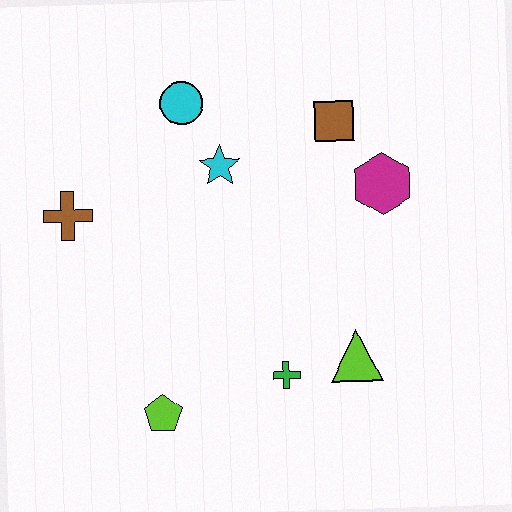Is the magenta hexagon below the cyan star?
Yes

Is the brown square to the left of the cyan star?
No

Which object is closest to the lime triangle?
The green cross is closest to the lime triangle.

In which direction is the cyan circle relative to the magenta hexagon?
The cyan circle is to the left of the magenta hexagon.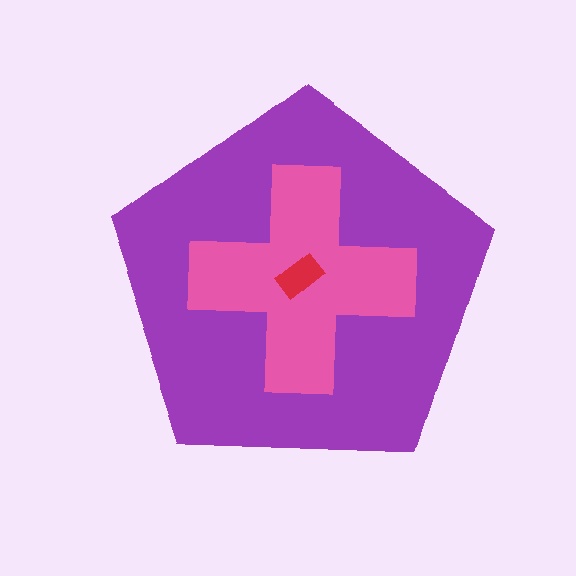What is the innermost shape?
The red rectangle.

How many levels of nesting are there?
3.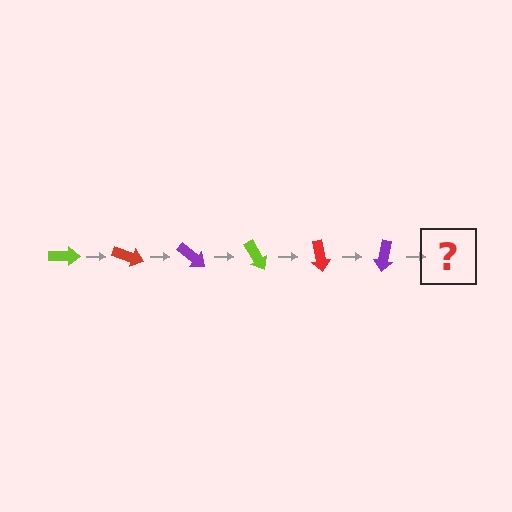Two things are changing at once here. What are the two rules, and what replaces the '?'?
The two rules are that it rotates 20 degrees each step and the color cycles through lime, red, and purple. The '?' should be a lime arrow, rotated 120 degrees from the start.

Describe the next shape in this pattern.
It should be a lime arrow, rotated 120 degrees from the start.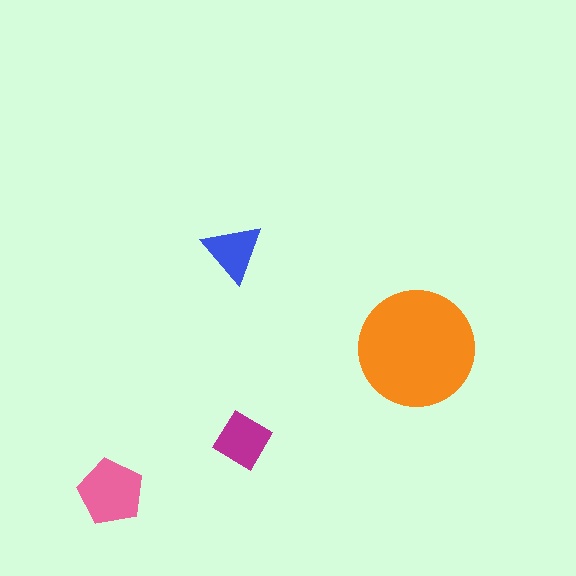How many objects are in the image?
There are 4 objects in the image.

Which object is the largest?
The orange circle.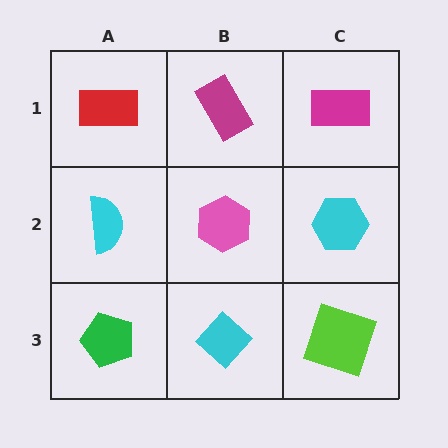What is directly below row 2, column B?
A cyan diamond.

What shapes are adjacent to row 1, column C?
A cyan hexagon (row 2, column C), a magenta rectangle (row 1, column B).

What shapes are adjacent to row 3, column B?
A pink hexagon (row 2, column B), a green pentagon (row 3, column A), a lime square (row 3, column C).